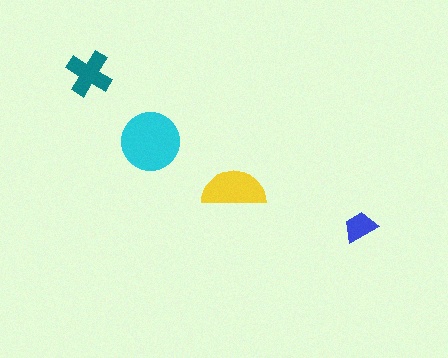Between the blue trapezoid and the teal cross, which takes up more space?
The teal cross.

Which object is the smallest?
The blue trapezoid.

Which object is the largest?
The cyan circle.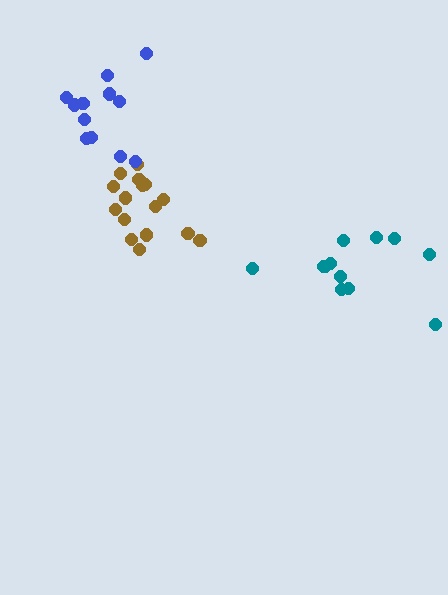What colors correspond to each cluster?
The clusters are colored: teal, brown, blue.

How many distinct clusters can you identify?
There are 3 distinct clusters.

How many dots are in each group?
Group 1: 12 dots, Group 2: 16 dots, Group 3: 12 dots (40 total).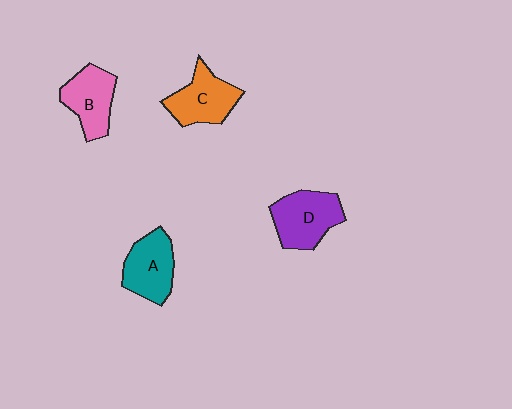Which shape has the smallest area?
Shape B (pink).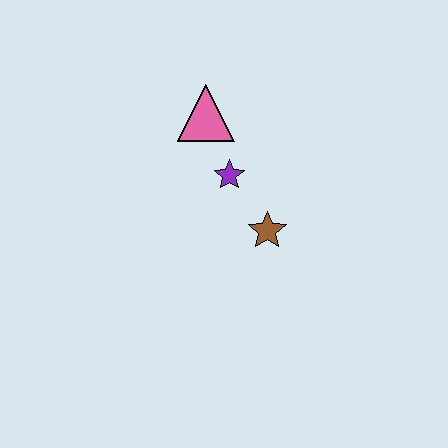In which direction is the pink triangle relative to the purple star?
The pink triangle is above the purple star.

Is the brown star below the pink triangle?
Yes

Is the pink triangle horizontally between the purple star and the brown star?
No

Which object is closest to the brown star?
The purple star is closest to the brown star.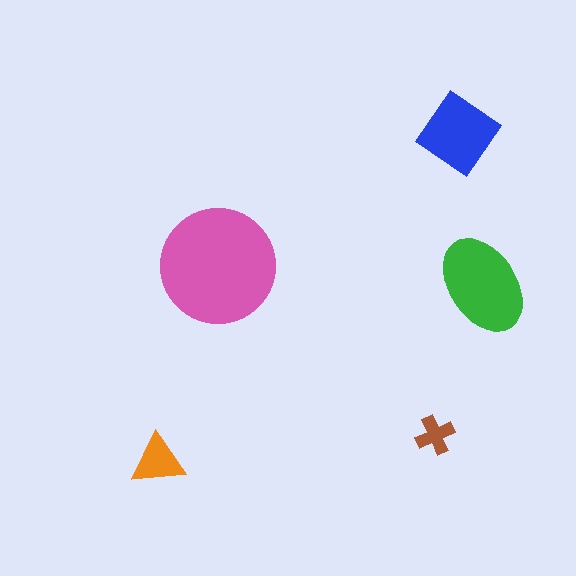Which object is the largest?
The pink circle.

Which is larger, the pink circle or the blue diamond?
The pink circle.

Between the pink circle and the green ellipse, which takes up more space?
The pink circle.